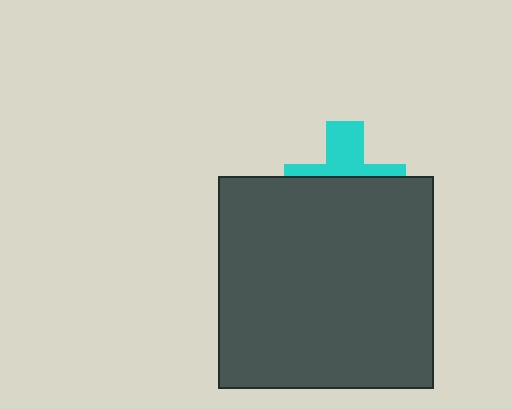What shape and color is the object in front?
The object in front is a dark gray rectangle.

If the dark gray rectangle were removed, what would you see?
You would see the complete cyan cross.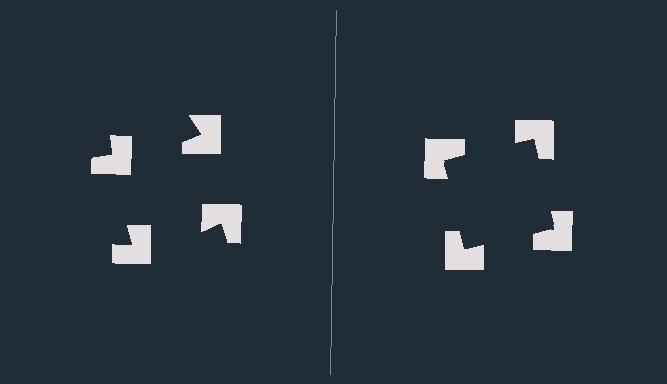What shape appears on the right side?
An illusory square.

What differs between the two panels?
The notched squares are positioned identically on both sides; only the wedge orientations differ. On the right they align to a square; on the left they are misaligned.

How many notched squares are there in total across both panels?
8 — 4 on each side.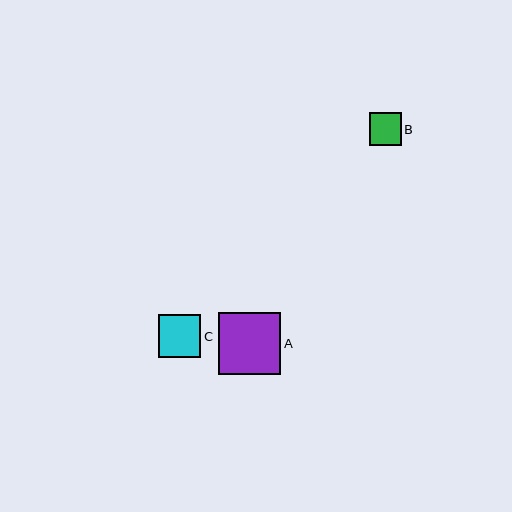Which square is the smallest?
Square B is the smallest with a size of approximately 32 pixels.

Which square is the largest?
Square A is the largest with a size of approximately 62 pixels.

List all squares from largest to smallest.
From largest to smallest: A, C, B.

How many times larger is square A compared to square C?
Square A is approximately 1.5 times the size of square C.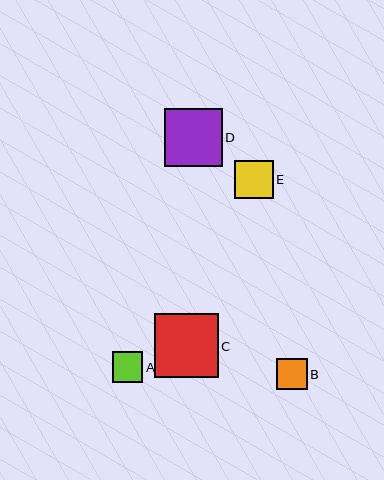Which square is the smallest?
Square A is the smallest with a size of approximately 30 pixels.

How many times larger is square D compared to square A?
Square D is approximately 1.9 times the size of square A.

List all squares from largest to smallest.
From largest to smallest: C, D, E, B, A.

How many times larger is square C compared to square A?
Square C is approximately 2.1 times the size of square A.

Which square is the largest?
Square C is the largest with a size of approximately 64 pixels.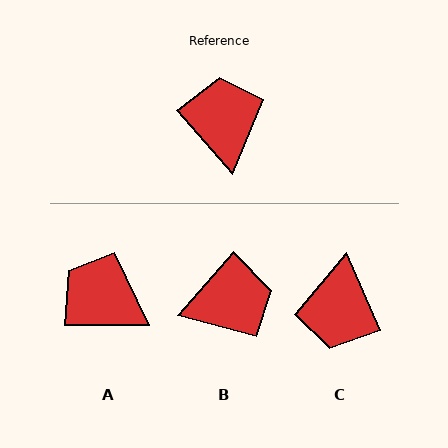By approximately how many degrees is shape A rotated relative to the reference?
Approximately 48 degrees counter-clockwise.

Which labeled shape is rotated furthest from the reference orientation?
C, about 162 degrees away.